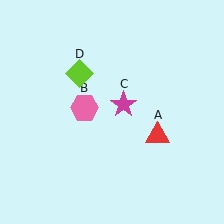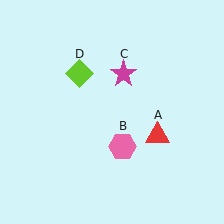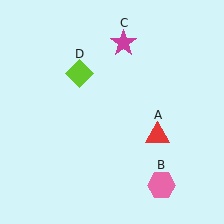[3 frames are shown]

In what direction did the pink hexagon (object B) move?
The pink hexagon (object B) moved down and to the right.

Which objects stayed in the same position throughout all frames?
Red triangle (object A) and lime diamond (object D) remained stationary.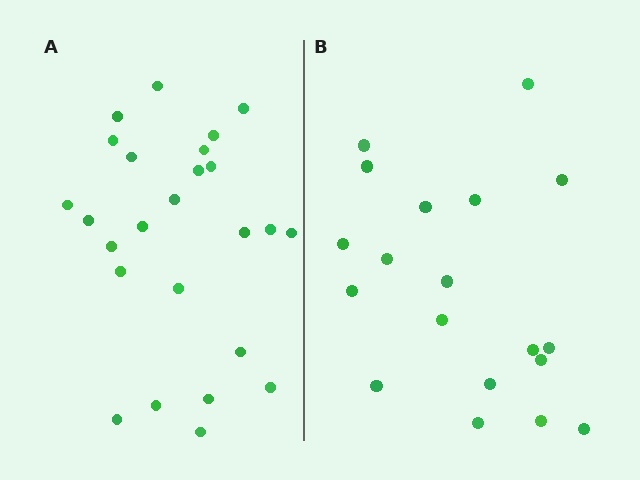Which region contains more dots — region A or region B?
Region A (the left region) has more dots.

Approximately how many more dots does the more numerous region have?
Region A has about 6 more dots than region B.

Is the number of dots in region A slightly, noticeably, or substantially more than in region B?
Region A has noticeably more, but not dramatically so. The ratio is roughly 1.3 to 1.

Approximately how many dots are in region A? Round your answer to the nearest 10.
About 20 dots. (The exact count is 25, which rounds to 20.)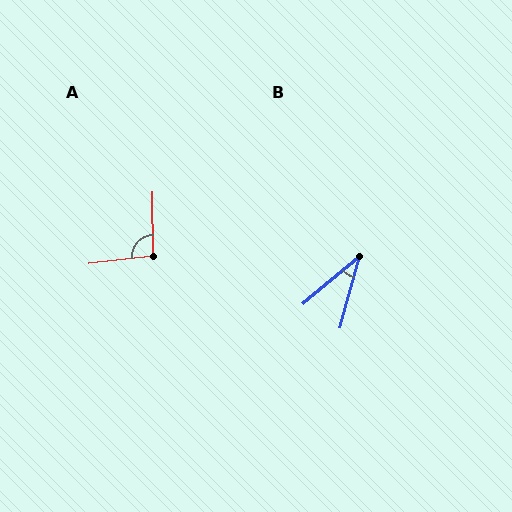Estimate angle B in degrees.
Approximately 35 degrees.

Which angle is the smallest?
B, at approximately 35 degrees.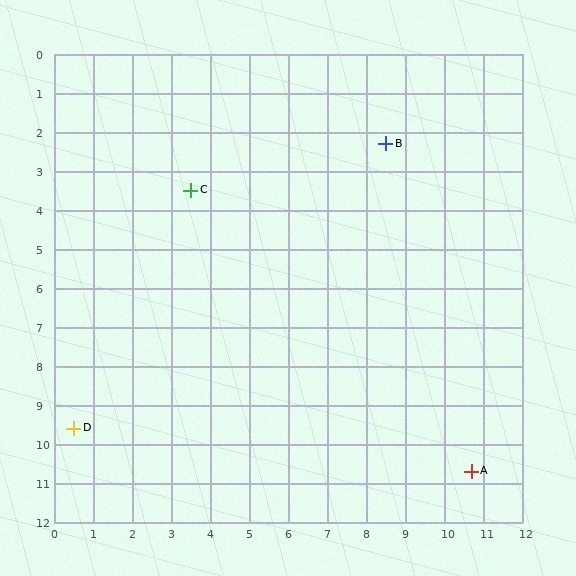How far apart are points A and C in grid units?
Points A and C are about 10.2 grid units apart.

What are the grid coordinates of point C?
Point C is at approximately (3.5, 3.5).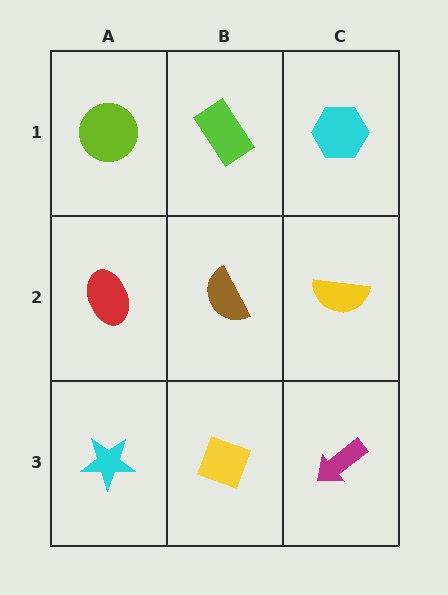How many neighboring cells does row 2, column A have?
3.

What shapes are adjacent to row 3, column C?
A yellow semicircle (row 2, column C), a yellow diamond (row 3, column B).